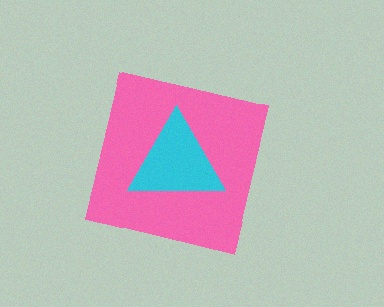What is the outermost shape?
The pink square.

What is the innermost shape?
The cyan triangle.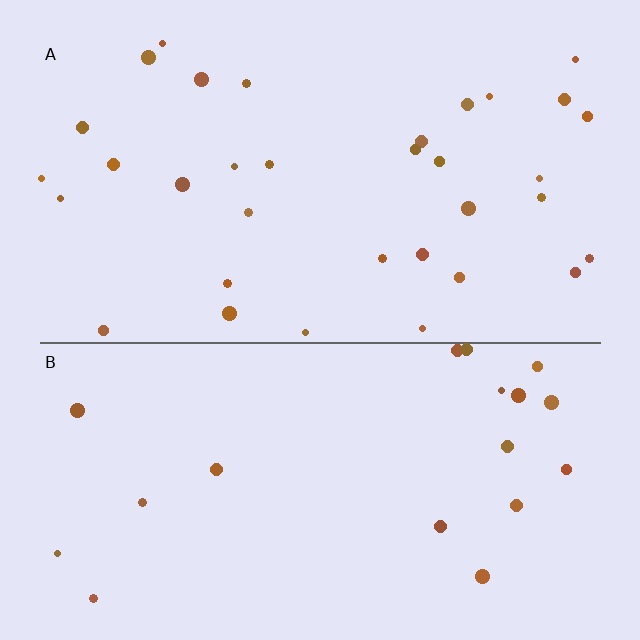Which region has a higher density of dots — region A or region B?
A (the top).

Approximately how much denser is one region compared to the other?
Approximately 1.7× — region A over region B.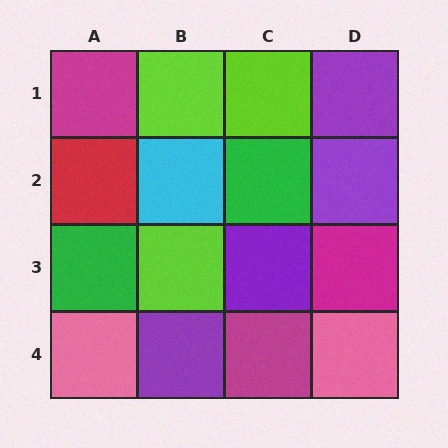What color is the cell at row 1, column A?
Magenta.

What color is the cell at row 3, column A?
Green.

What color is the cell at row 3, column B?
Lime.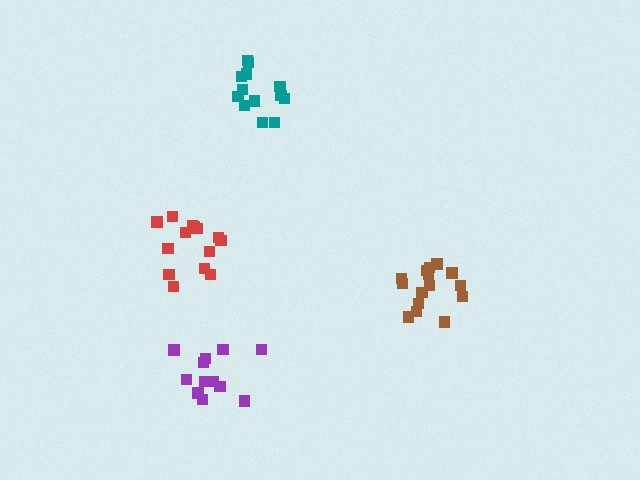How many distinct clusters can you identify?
There are 4 distinct clusters.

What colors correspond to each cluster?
The clusters are colored: teal, brown, purple, red.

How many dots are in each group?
Group 1: 13 dots, Group 2: 15 dots, Group 3: 12 dots, Group 4: 14 dots (54 total).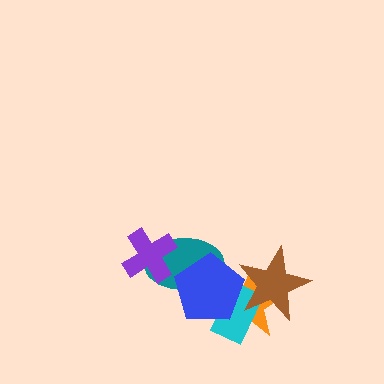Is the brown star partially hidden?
Yes, it is partially covered by another shape.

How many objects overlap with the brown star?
3 objects overlap with the brown star.